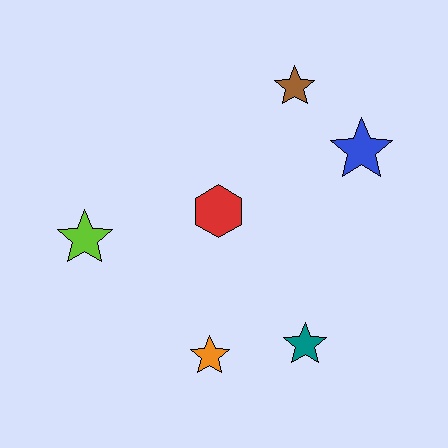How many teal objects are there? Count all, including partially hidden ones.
There is 1 teal object.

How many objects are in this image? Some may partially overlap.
There are 6 objects.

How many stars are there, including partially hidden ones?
There are 5 stars.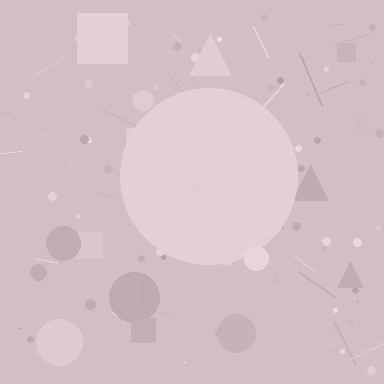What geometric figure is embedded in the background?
A circle is embedded in the background.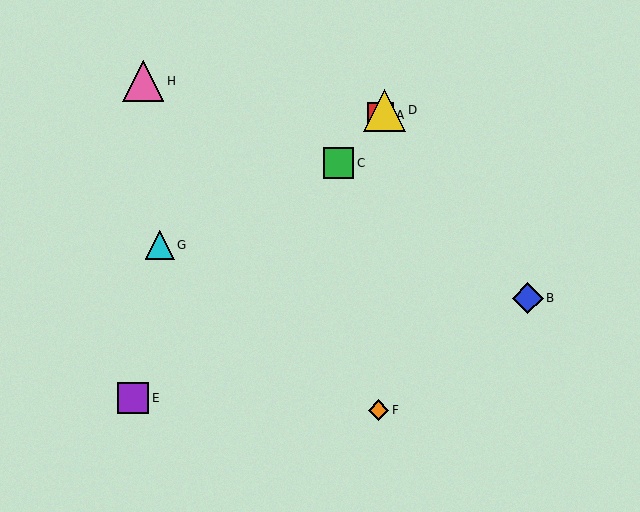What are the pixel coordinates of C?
Object C is at (339, 163).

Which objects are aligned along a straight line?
Objects A, C, D, E are aligned along a straight line.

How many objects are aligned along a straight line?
4 objects (A, C, D, E) are aligned along a straight line.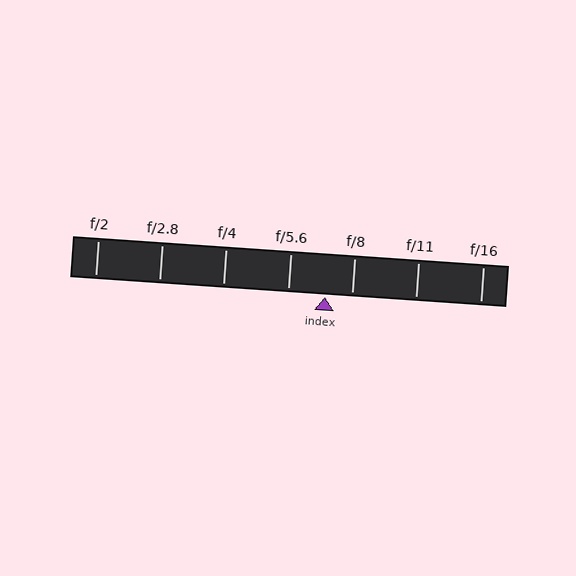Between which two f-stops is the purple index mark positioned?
The index mark is between f/5.6 and f/8.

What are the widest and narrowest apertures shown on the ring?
The widest aperture shown is f/2 and the narrowest is f/16.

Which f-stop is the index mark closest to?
The index mark is closest to f/8.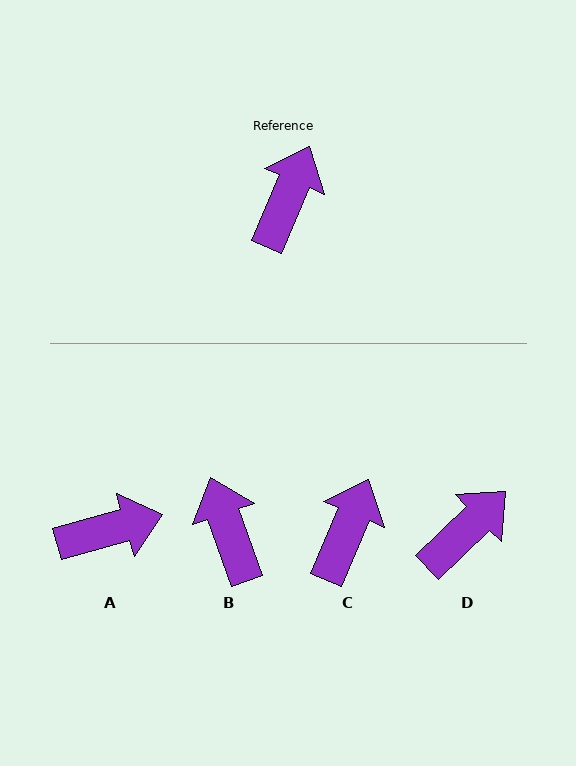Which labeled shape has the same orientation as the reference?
C.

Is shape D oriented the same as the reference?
No, it is off by about 23 degrees.